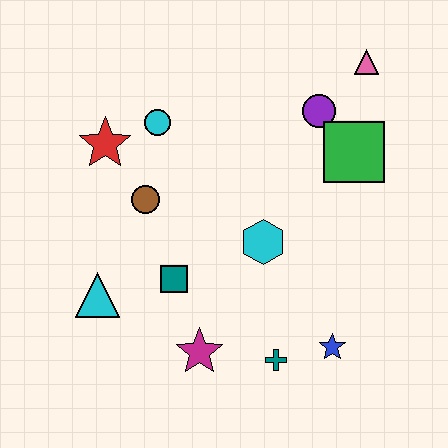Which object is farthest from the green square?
The cyan triangle is farthest from the green square.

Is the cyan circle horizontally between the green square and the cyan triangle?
Yes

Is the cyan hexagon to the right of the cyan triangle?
Yes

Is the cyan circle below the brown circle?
No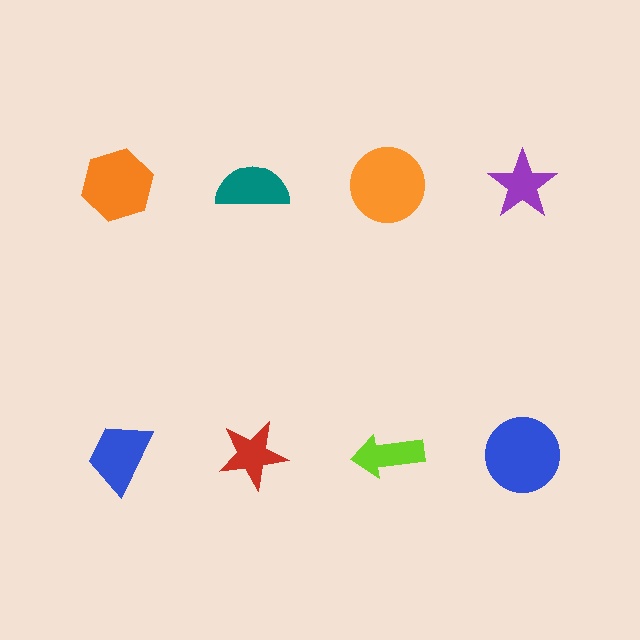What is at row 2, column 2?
A red star.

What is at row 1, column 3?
An orange circle.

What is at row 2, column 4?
A blue circle.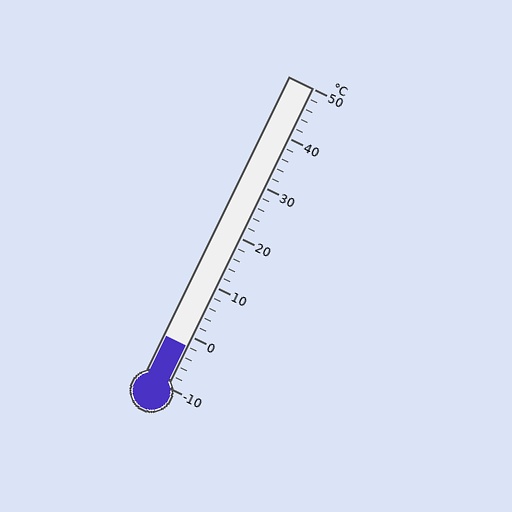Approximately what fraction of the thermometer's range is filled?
The thermometer is filled to approximately 15% of its range.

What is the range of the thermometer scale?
The thermometer scale ranges from -10°C to 50°C.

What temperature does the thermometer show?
The thermometer shows approximately -2°C.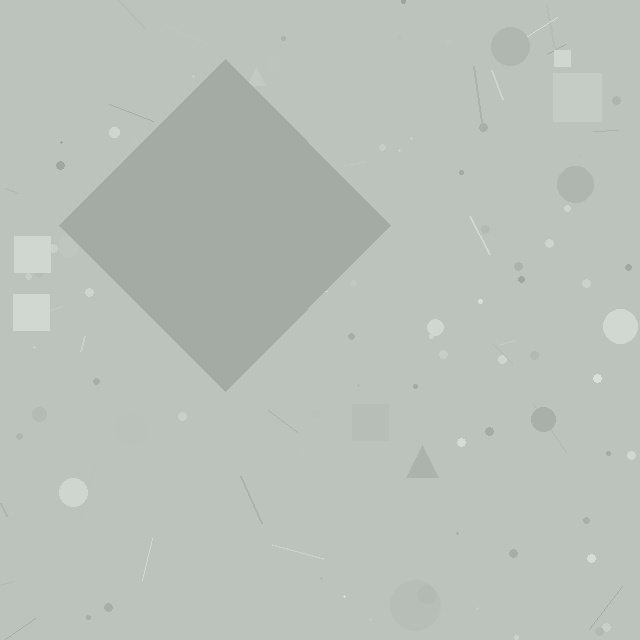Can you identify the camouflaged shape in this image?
The camouflaged shape is a diamond.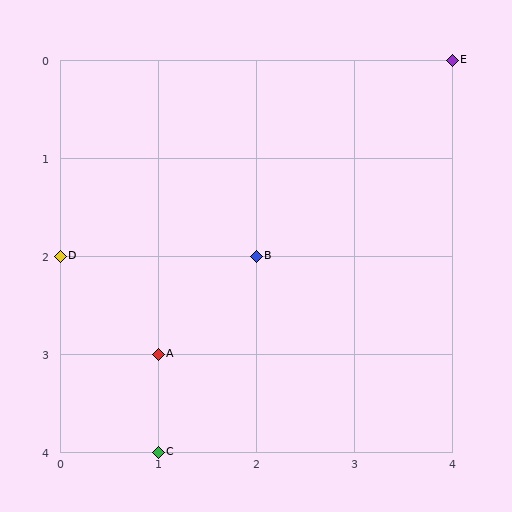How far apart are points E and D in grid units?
Points E and D are 4 columns and 2 rows apart (about 4.5 grid units diagonally).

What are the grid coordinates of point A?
Point A is at grid coordinates (1, 3).